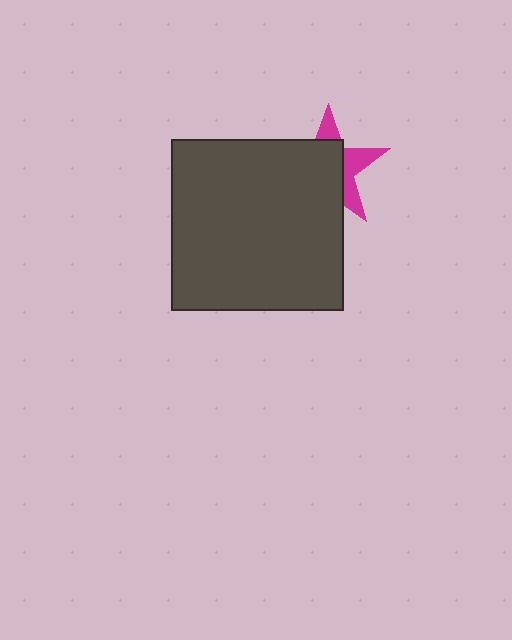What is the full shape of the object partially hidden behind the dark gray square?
The partially hidden object is a magenta star.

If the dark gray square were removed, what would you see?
You would see the complete magenta star.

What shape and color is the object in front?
The object in front is a dark gray square.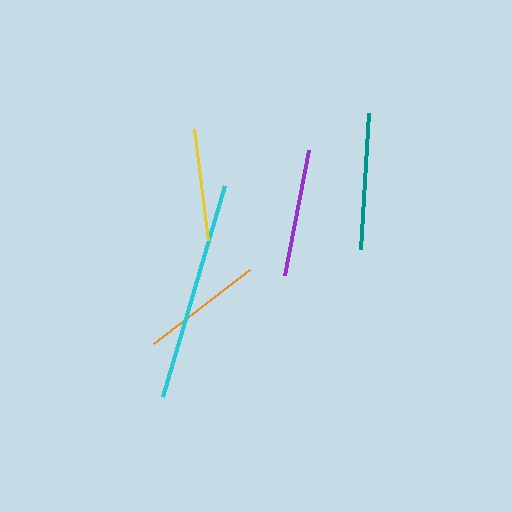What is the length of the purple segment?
The purple segment is approximately 128 pixels long.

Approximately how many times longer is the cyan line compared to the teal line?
The cyan line is approximately 1.6 times the length of the teal line.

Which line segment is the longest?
The cyan line is the longest at approximately 219 pixels.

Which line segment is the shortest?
The yellow line is the shortest at approximately 112 pixels.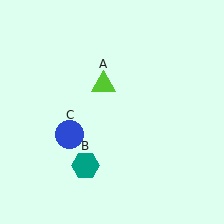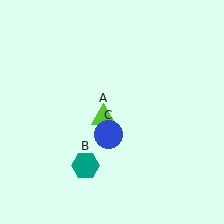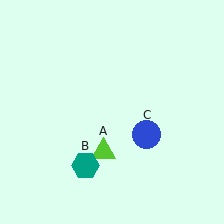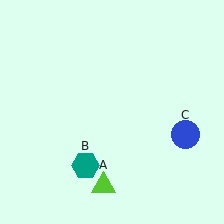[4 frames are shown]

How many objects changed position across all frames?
2 objects changed position: lime triangle (object A), blue circle (object C).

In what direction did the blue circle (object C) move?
The blue circle (object C) moved right.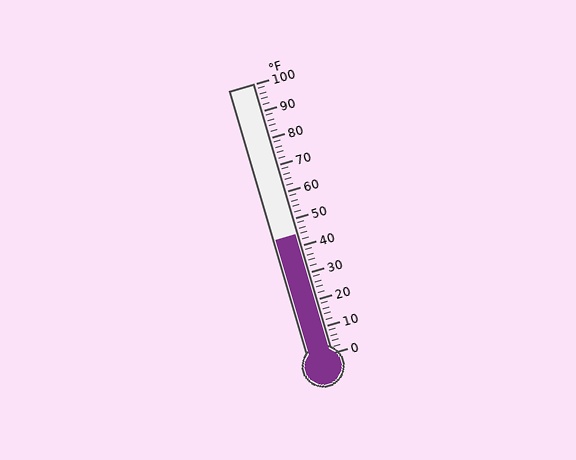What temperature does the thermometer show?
The thermometer shows approximately 44°F.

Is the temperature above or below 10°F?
The temperature is above 10°F.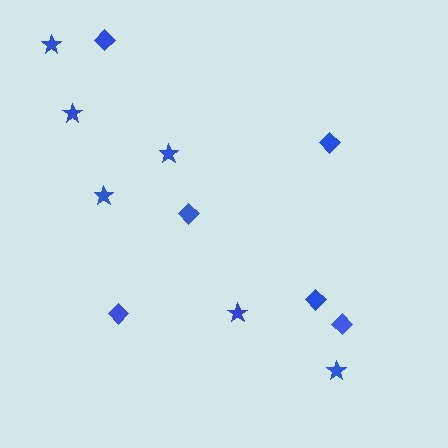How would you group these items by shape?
There are 2 groups: one group of stars (6) and one group of diamonds (6).